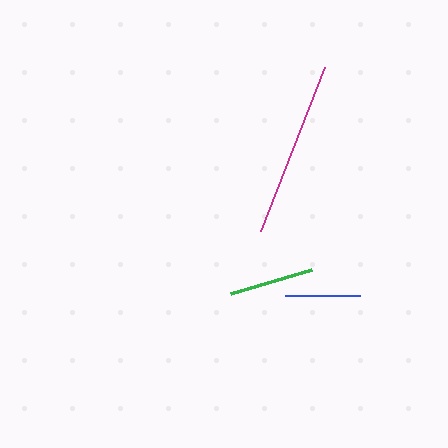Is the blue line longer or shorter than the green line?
The green line is longer than the blue line.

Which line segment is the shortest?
The blue line is the shortest at approximately 75 pixels.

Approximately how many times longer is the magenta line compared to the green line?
The magenta line is approximately 2.1 times the length of the green line.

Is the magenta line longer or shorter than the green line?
The magenta line is longer than the green line.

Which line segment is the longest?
The magenta line is the longest at approximately 176 pixels.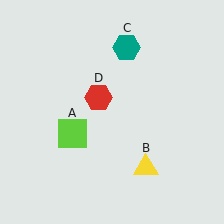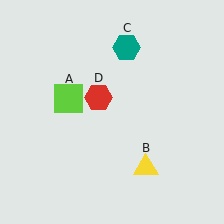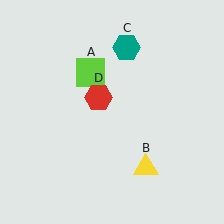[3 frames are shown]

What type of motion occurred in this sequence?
The lime square (object A) rotated clockwise around the center of the scene.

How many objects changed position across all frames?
1 object changed position: lime square (object A).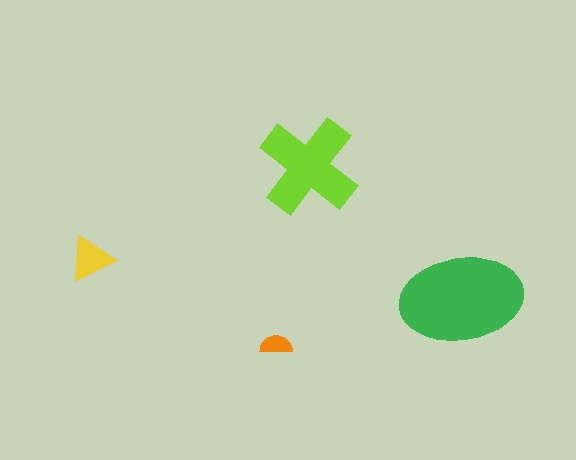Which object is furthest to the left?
The yellow triangle is leftmost.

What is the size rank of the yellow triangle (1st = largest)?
3rd.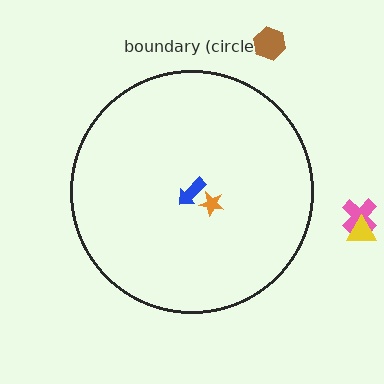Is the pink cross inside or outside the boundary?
Outside.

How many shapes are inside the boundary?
2 inside, 3 outside.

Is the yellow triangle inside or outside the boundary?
Outside.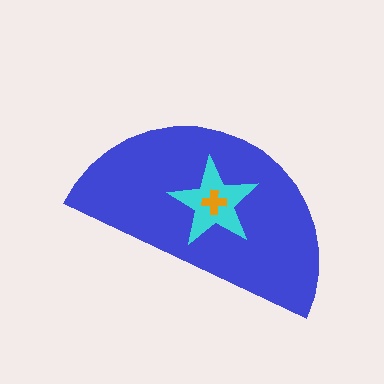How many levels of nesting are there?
3.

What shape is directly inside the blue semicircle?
The cyan star.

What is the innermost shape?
The orange cross.